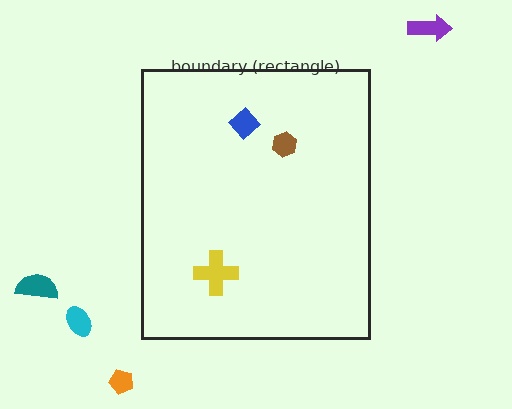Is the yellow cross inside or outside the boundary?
Inside.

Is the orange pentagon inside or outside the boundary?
Outside.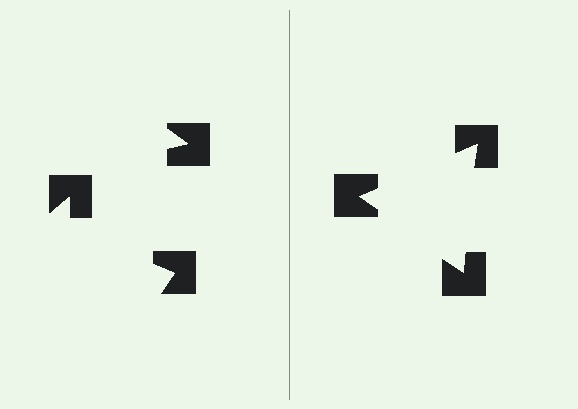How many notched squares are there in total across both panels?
6 — 3 on each side.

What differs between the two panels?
The notched squares are positioned identically on both sides; only the wedge orientations differ. On the right they align to a triangle; on the left they are misaligned.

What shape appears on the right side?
An illusory triangle.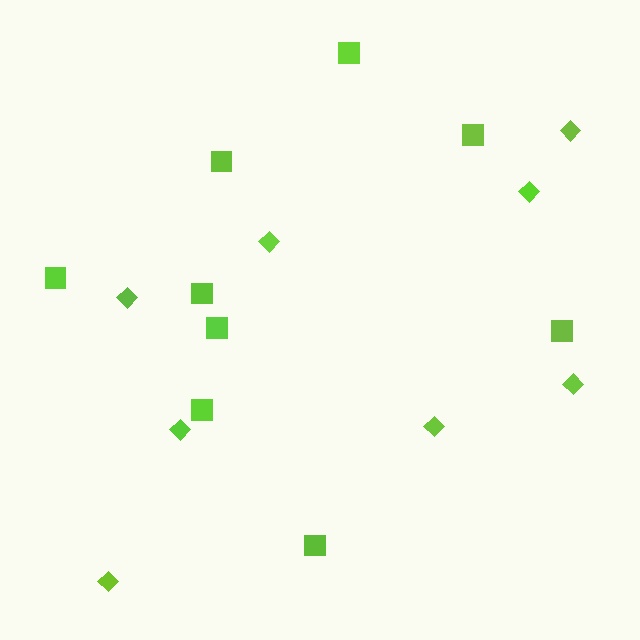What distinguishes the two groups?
There are 2 groups: one group of diamonds (8) and one group of squares (9).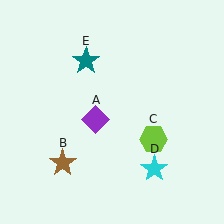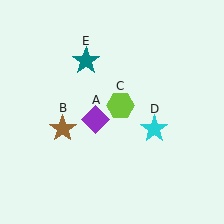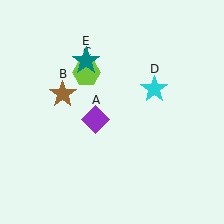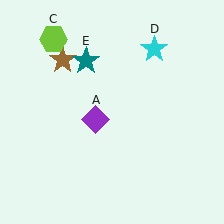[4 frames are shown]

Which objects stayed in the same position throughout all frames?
Purple diamond (object A) and teal star (object E) remained stationary.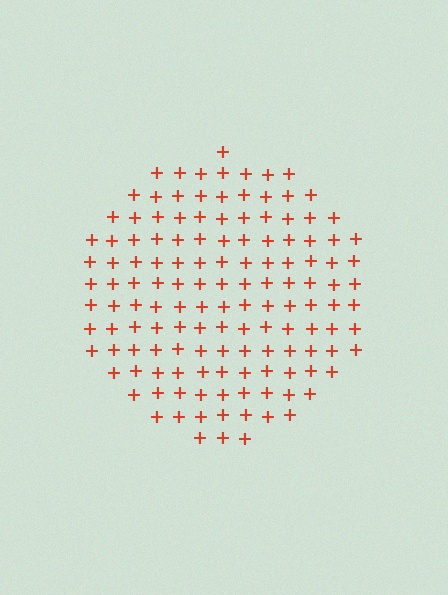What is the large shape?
The large shape is a circle.